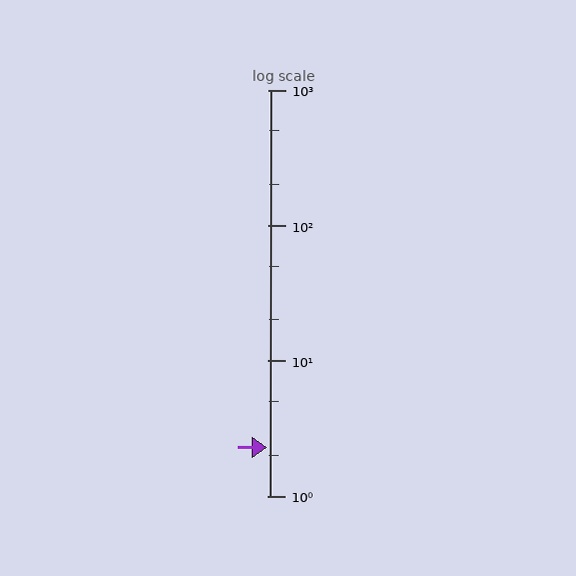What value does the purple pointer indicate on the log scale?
The pointer indicates approximately 2.3.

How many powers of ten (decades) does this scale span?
The scale spans 3 decades, from 1 to 1000.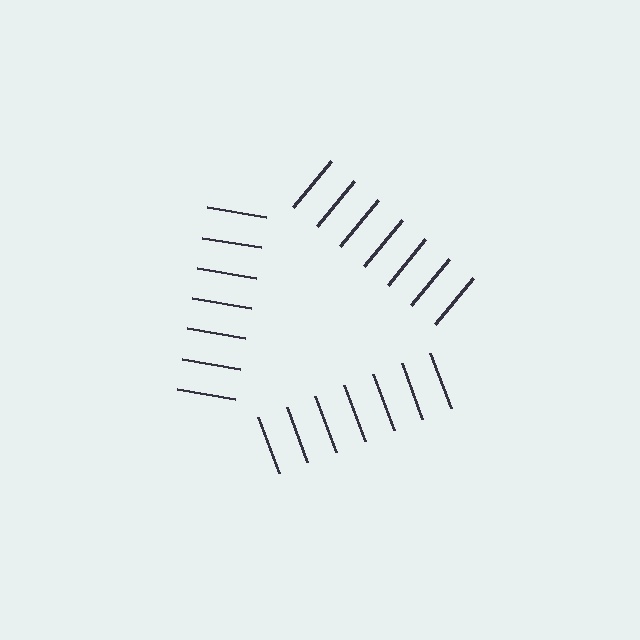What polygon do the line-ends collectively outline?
An illusory triangle — the line segments terminate on its edges but no continuous stroke is drawn.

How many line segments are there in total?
21 — 7 along each of the 3 edges.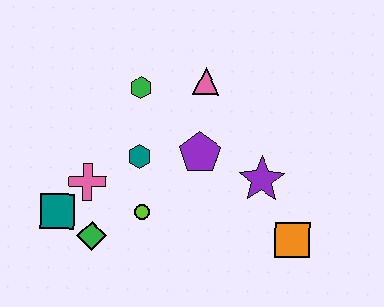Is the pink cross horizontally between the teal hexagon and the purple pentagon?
No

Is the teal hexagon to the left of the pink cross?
No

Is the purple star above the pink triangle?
No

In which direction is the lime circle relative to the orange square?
The lime circle is to the left of the orange square.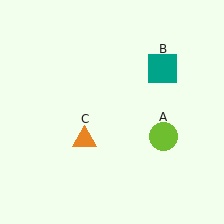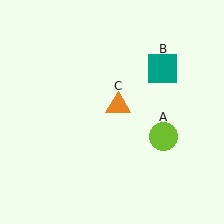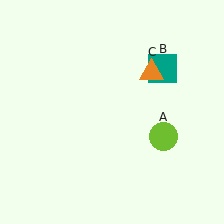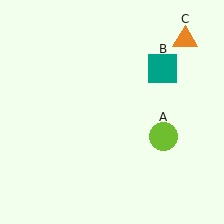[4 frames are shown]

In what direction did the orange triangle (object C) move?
The orange triangle (object C) moved up and to the right.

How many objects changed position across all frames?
1 object changed position: orange triangle (object C).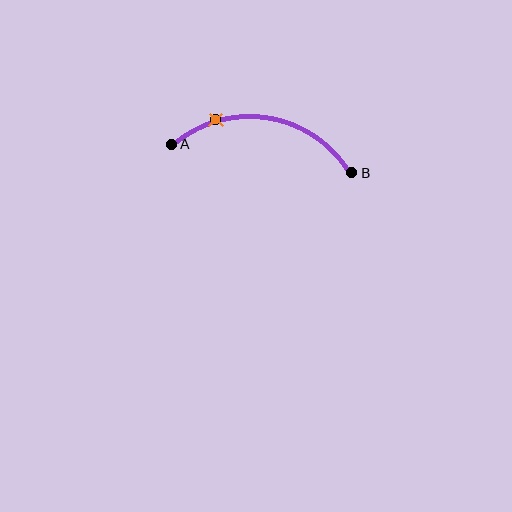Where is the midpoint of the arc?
The arc midpoint is the point on the curve farthest from the straight line joining A and B. It sits above that line.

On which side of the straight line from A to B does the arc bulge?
The arc bulges above the straight line connecting A and B.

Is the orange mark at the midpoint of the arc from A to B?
No. The orange mark lies on the arc but is closer to endpoint A. The arc midpoint would be at the point on the curve equidistant along the arc from both A and B.